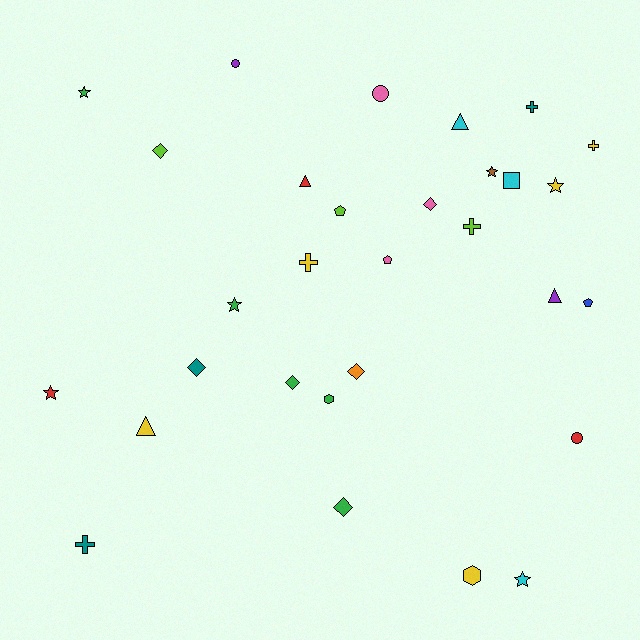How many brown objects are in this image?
There is 1 brown object.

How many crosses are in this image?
There are 5 crosses.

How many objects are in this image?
There are 30 objects.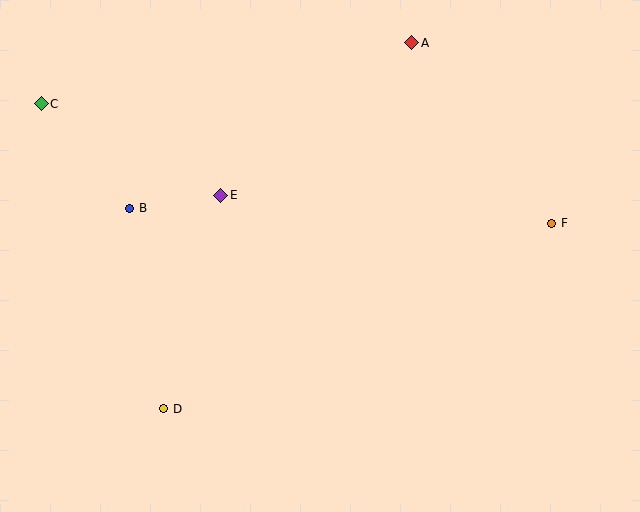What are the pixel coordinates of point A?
Point A is at (412, 43).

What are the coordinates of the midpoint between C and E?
The midpoint between C and E is at (131, 150).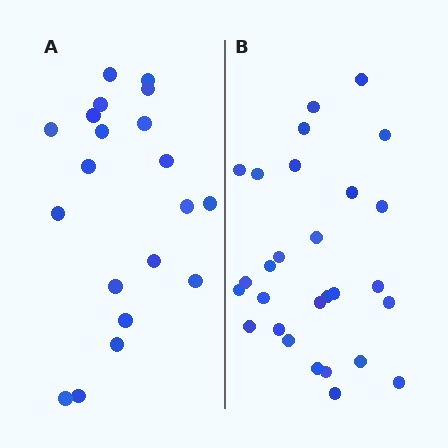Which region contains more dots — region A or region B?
Region B (the right region) has more dots.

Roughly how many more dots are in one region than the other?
Region B has roughly 8 or so more dots than region A.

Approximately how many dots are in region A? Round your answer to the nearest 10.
About 20 dots.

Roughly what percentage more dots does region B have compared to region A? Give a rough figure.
About 40% more.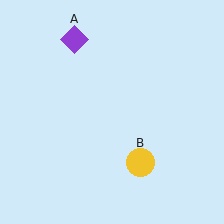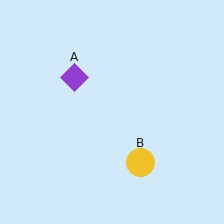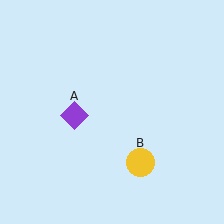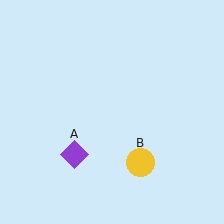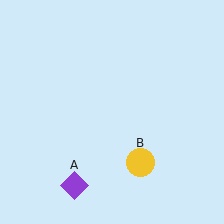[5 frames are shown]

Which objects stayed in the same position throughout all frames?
Yellow circle (object B) remained stationary.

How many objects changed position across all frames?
1 object changed position: purple diamond (object A).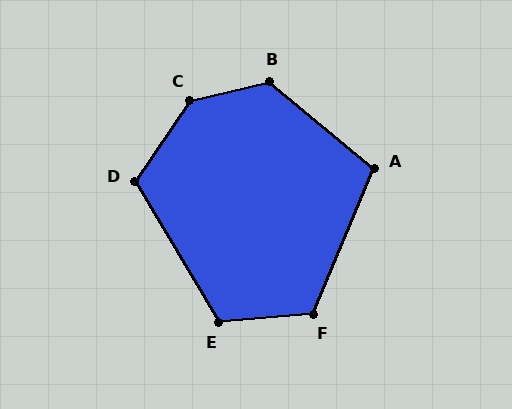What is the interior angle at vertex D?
Approximately 115 degrees (obtuse).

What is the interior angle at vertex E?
Approximately 116 degrees (obtuse).